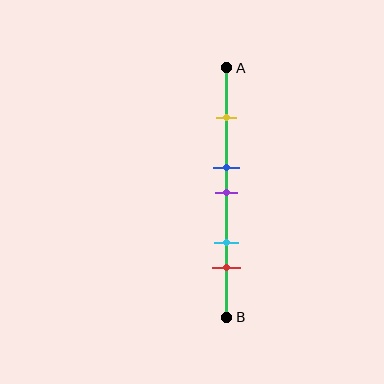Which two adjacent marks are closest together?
The blue and purple marks are the closest adjacent pair.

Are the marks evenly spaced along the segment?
No, the marks are not evenly spaced.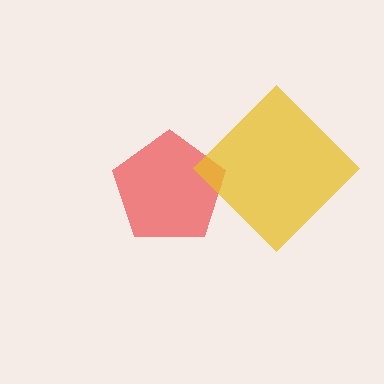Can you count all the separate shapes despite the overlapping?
Yes, there are 2 separate shapes.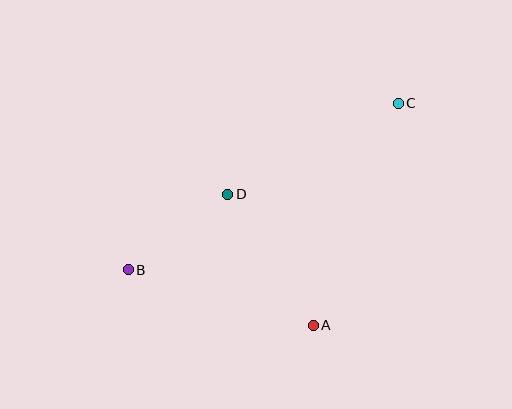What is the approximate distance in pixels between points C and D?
The distance between C and D is approximately 193 pixels.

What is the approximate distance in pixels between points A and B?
The distance between A and B is approximately 193 pixels.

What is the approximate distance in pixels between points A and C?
The distance between A and C is approximately 238 pixels.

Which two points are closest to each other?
Points B and D are closest to each other.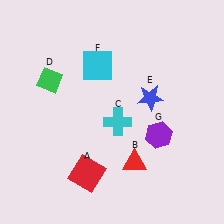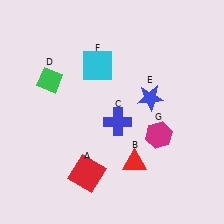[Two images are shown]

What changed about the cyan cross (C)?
In Image 1, C is cyan. In Image 2, it changed to blue.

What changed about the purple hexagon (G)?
In Image 1, G is purple. In Image 2, it changed to magenta.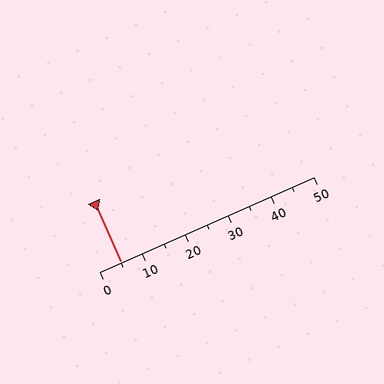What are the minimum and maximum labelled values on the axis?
The axis runs from 0 to 50.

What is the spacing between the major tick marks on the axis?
The major ticks are spaced 10 apart.